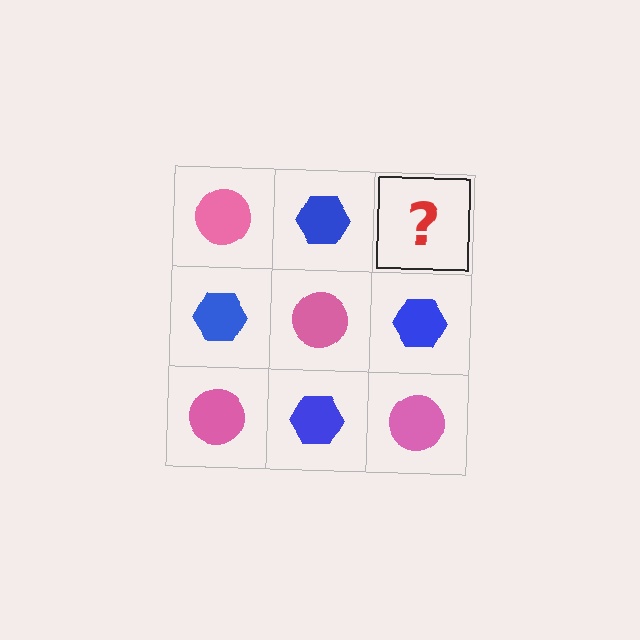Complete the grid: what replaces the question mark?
The question mark should be replaced with a pink circle.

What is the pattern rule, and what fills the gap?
The rule is that it alternates pink circle and blue hexagon in a checkerboard pattern. The gap should be filled with a pink circle.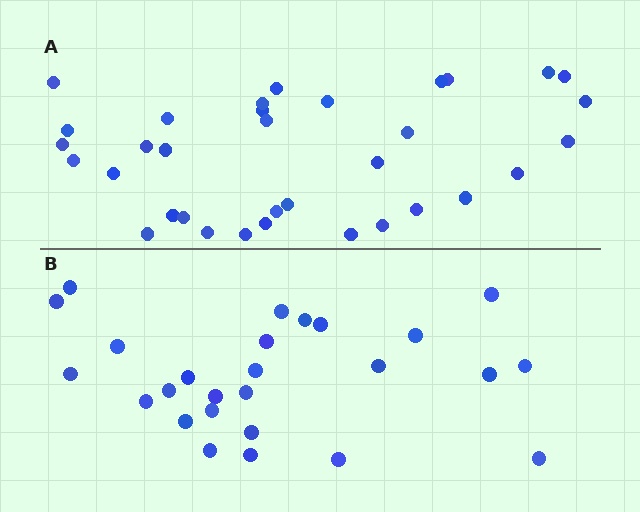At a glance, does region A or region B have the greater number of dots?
Region A (the top region) has more dots.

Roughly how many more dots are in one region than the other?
Region A has roughly 8 or so more dots than region B.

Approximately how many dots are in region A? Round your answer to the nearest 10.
About 30 dots. (The exact count is 34, which rounds to 30.)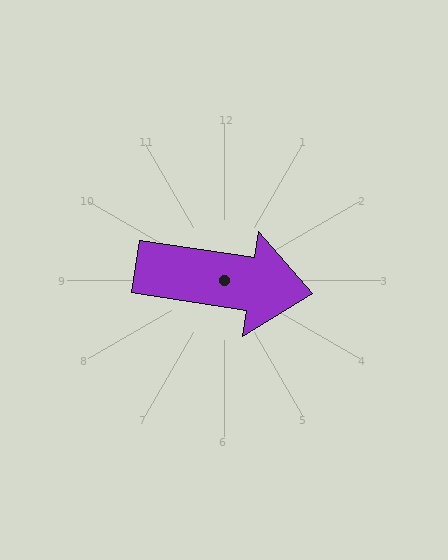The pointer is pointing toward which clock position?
Roughly 3 o'clock.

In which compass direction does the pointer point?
East.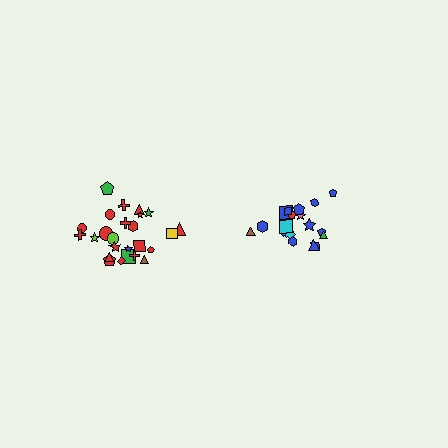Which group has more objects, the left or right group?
The left group.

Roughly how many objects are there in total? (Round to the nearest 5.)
Roughly 45 objects in total.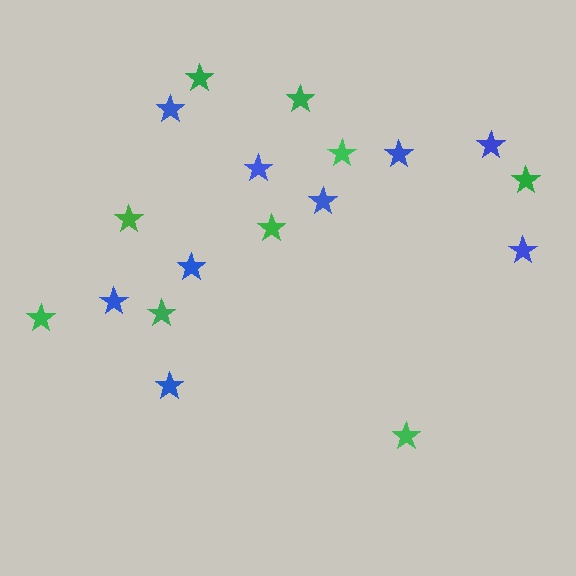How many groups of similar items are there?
There are 2 groups: one group of blue stars (9) and one group of green stars (9).